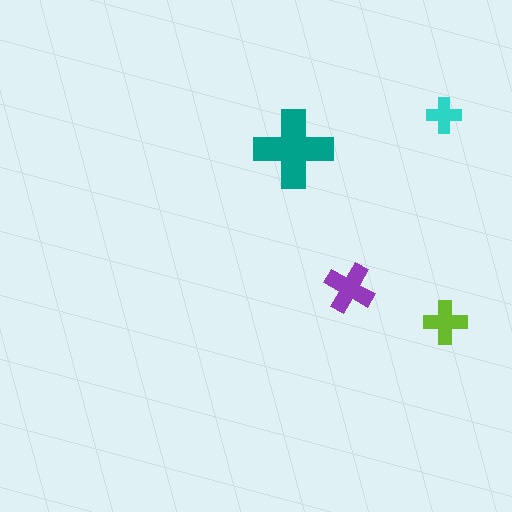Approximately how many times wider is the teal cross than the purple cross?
About 1.5 times wider.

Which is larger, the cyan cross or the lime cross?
The lime one.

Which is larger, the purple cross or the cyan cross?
The purple one.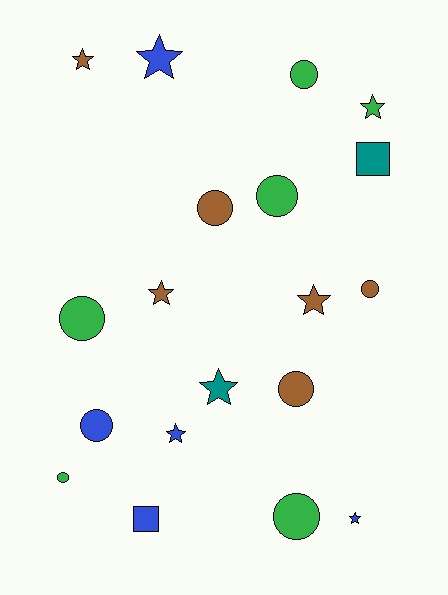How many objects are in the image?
There are 19 objects.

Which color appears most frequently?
Green, with 6 objects.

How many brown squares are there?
There are no brown squares.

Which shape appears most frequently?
Circle, with 9 objects.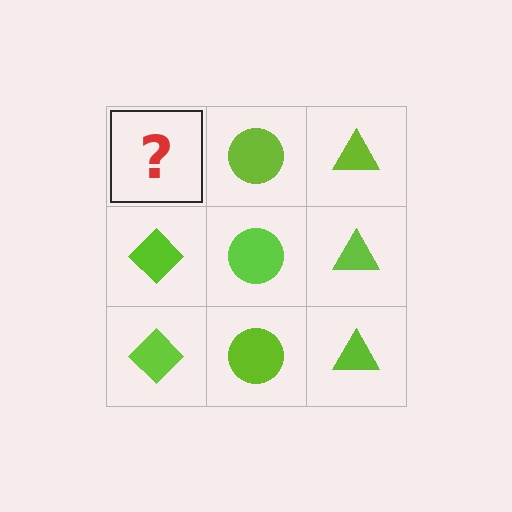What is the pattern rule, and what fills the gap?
The rule is that each column has a consistent shape. The gap should be filled with a lime diamond.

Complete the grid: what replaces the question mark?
The question mark should be replaced with a lime diamond.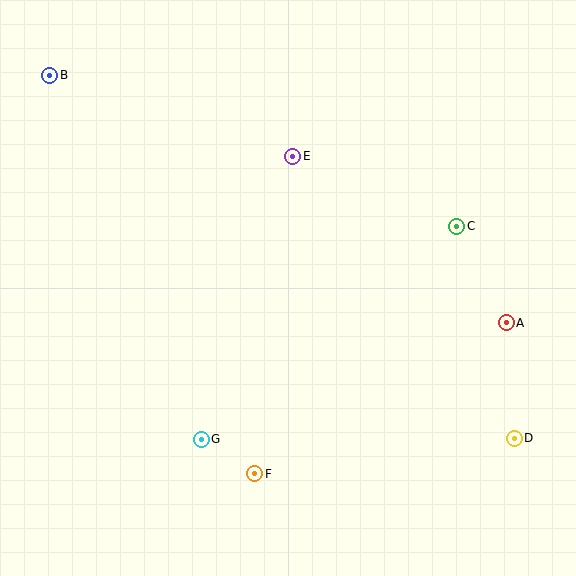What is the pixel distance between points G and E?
The distance between G and E is 297 pixels.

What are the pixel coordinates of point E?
Point E is at (293, 156).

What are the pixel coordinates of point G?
Point G is at (201, 439).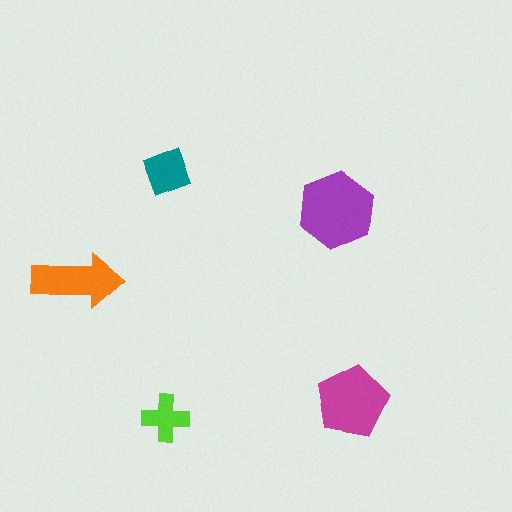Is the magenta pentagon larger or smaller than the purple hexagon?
Smaller.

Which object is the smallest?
The lime cross.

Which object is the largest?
The purple hexagon.